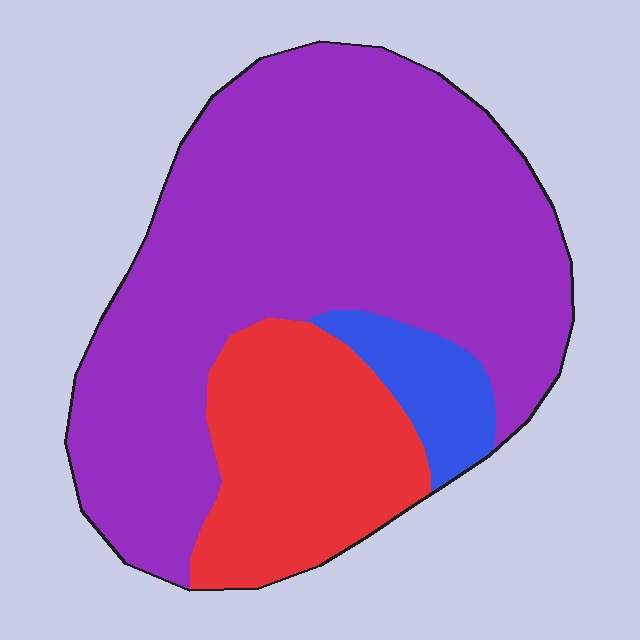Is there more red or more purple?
Purple.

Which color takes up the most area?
Purple, at roughly 70%.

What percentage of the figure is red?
Red takes up about one quarter (1/4) of the figure.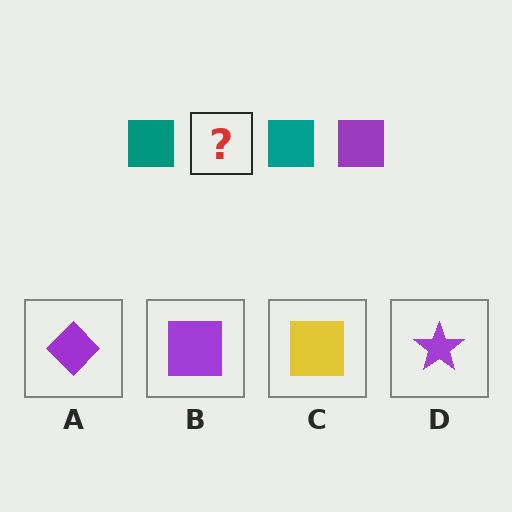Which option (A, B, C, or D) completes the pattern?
B.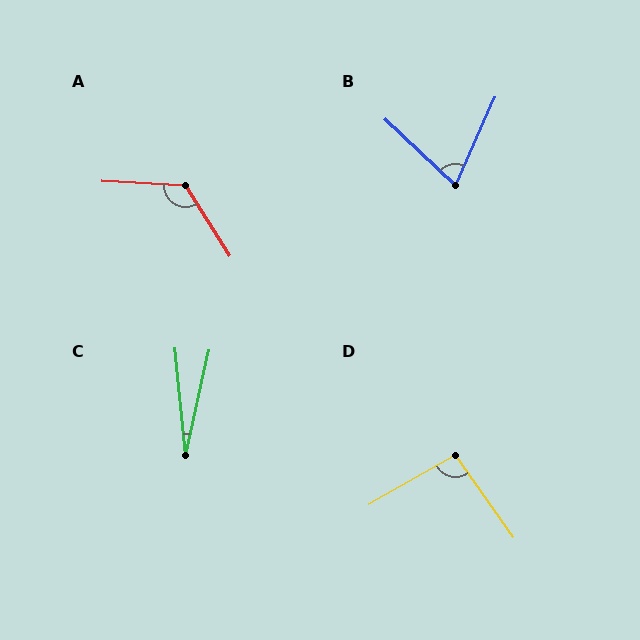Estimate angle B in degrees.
Approximately 71 degrees.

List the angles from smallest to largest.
C (18°), B (71°), D (95°), A (125°).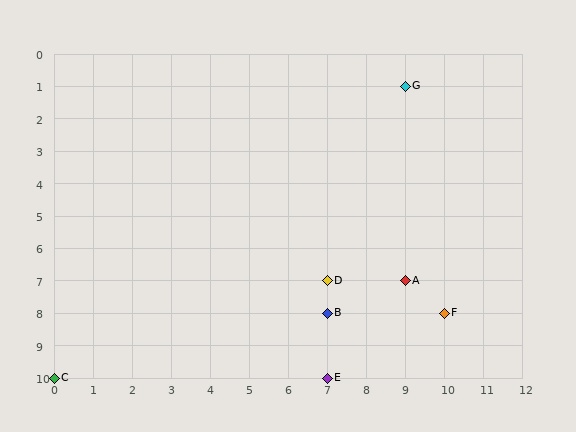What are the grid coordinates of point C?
Point C is at grid coordinates (0, 10).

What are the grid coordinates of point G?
Point G is at grid coordinates (9, 1).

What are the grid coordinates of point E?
Point E is at grid coordinates (7, 10).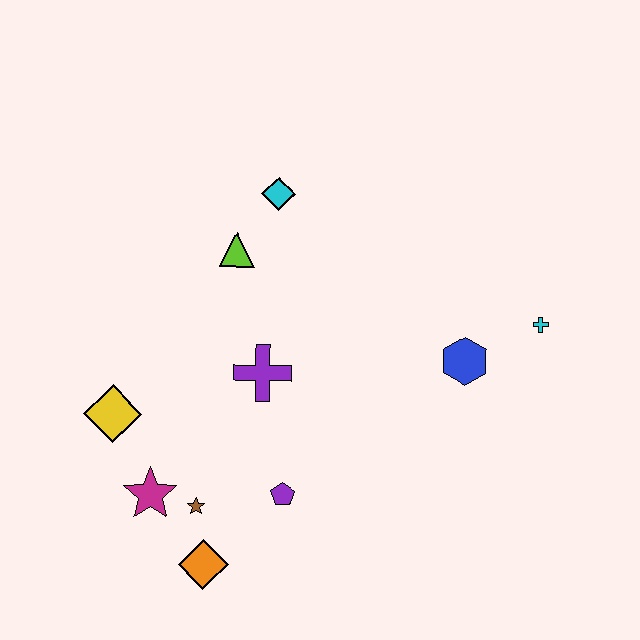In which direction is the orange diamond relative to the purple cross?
The orange diamond is below the purple cross.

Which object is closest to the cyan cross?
The blue hexagon is closest to the cyan cross.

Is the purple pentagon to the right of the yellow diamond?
Yes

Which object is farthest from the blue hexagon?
The yellow diamond is farthest from the blue hexagon.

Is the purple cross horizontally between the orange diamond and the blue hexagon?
Yes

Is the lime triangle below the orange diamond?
No